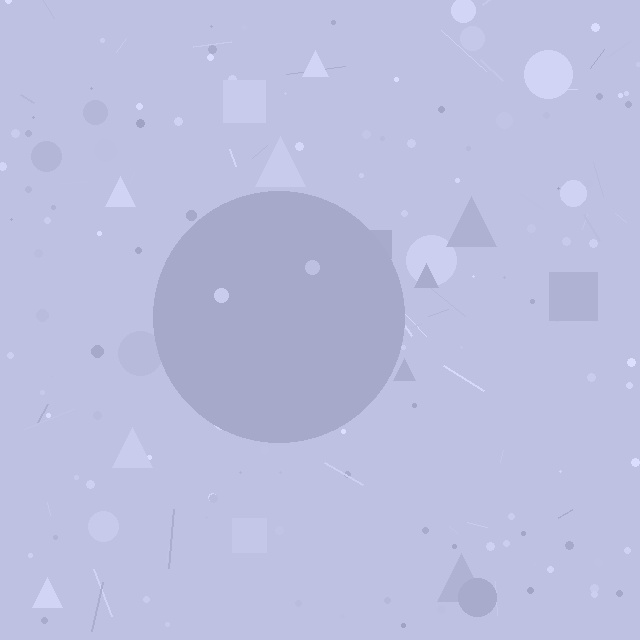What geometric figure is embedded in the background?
A circle is embedded in the background.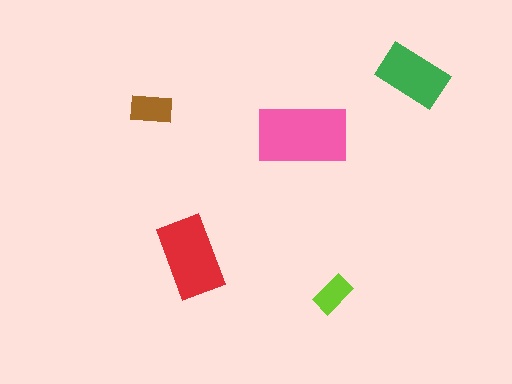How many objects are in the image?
There are 5 objects in the image.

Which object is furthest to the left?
The brown rectangle is leftmost.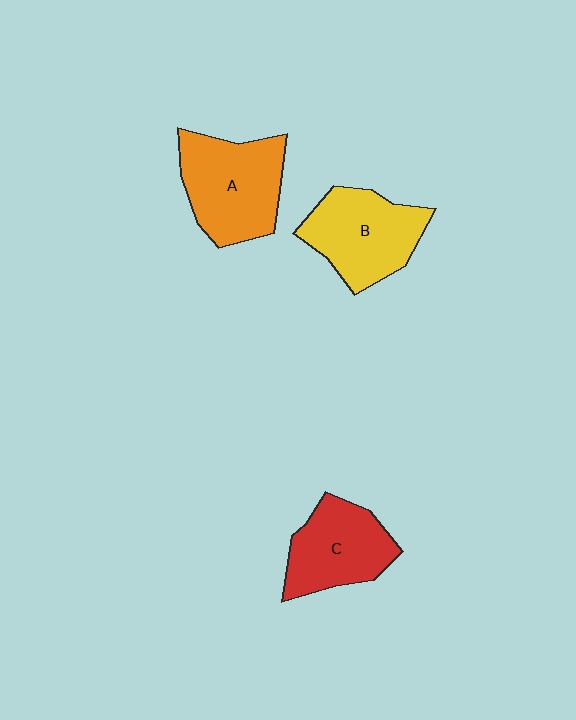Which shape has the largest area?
Shape A (orange).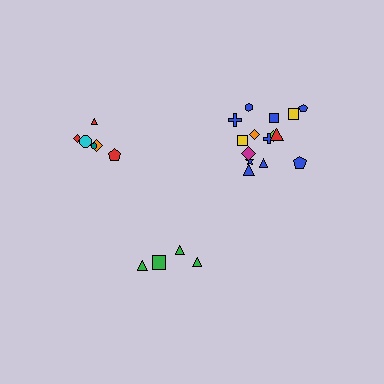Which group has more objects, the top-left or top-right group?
The top-right group.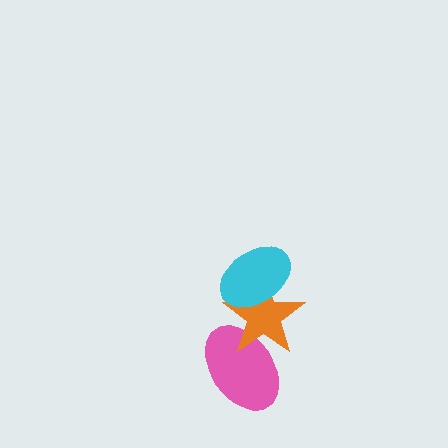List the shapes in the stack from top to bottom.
From top to bottom: the cyan ellipse, the orange star, the pink ellipse.